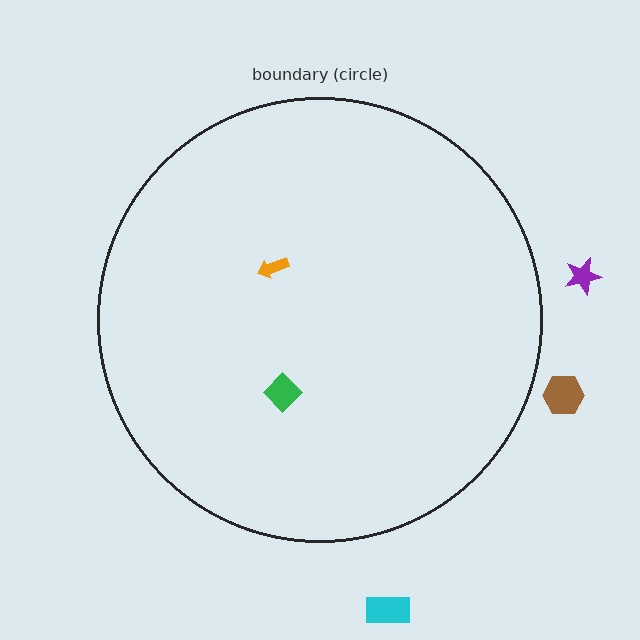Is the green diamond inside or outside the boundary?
Inside.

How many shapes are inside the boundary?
2 inside, 3 outside.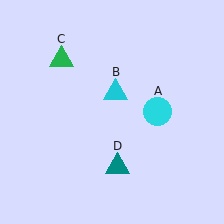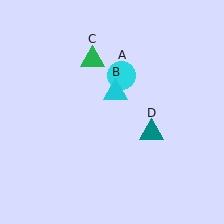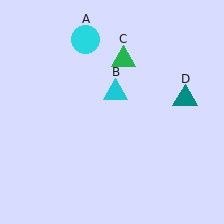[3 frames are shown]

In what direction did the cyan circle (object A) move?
The cyan circle (object A) moved up and to the left.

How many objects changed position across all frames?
3 objects changed position: cyan circle (object A), green triangle (object C), teal triangle (object D).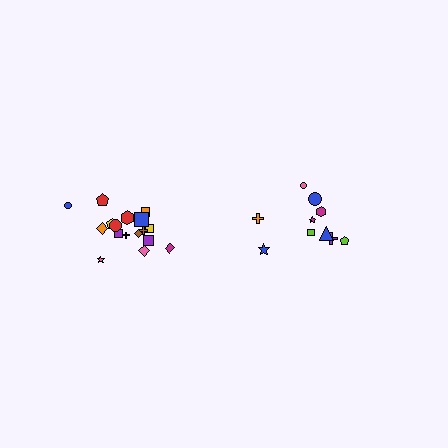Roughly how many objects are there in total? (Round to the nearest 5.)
Roughly 30 objects in total.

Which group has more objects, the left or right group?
The left group.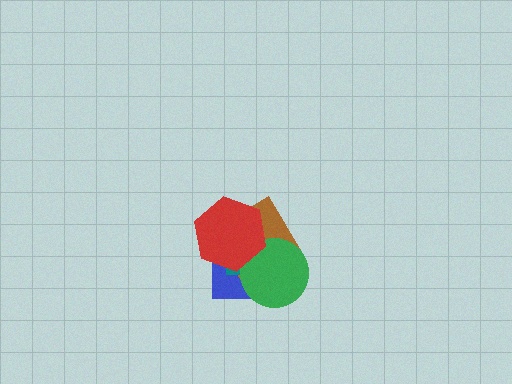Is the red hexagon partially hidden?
No, no other shape covers it.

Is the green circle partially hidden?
Yes, it is partially covered by another shape.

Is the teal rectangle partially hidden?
Yes, it is partially covered by another shape.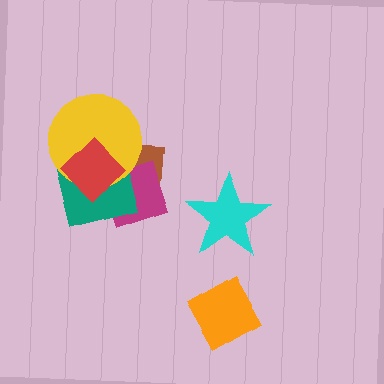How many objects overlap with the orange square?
0 objects overlap with the orange square.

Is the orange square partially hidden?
No, no other shape covers it.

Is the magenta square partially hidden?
Yes, it is partially covered by another shape.